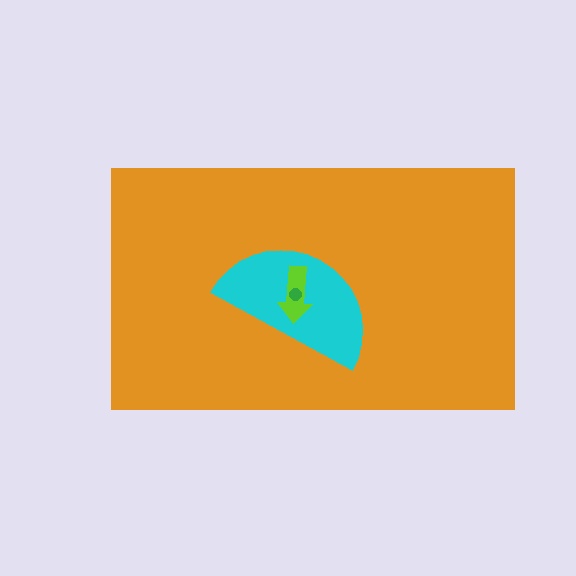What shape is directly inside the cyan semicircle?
The lime arrow.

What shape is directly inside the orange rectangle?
The cyan semicircle.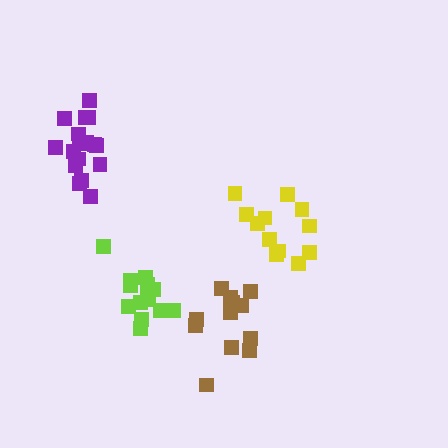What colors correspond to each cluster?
The clusters are colored: brown, lime, purple, yellow.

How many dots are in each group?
Group 1: 13 dots, Group 2: 14 dots, Group 3: 18 dots, Group 4: 12 dots (57 total).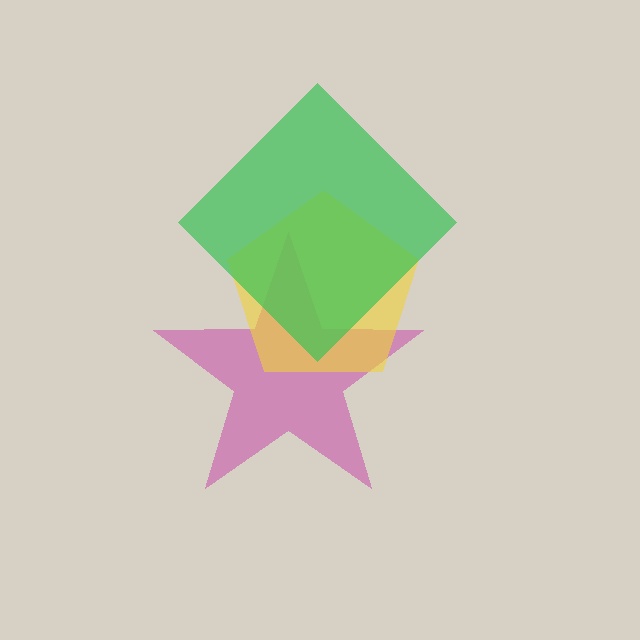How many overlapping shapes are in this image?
There are 3 overlapping shapes in the image.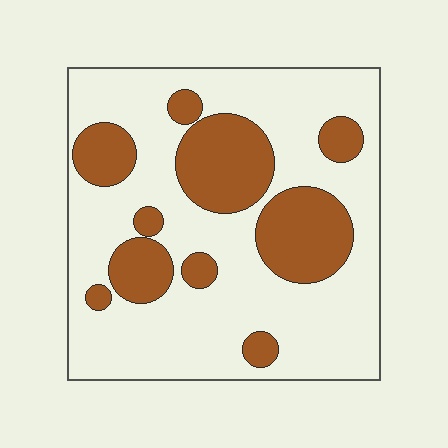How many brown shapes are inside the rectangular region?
10.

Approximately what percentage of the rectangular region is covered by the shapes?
Approximately 30%.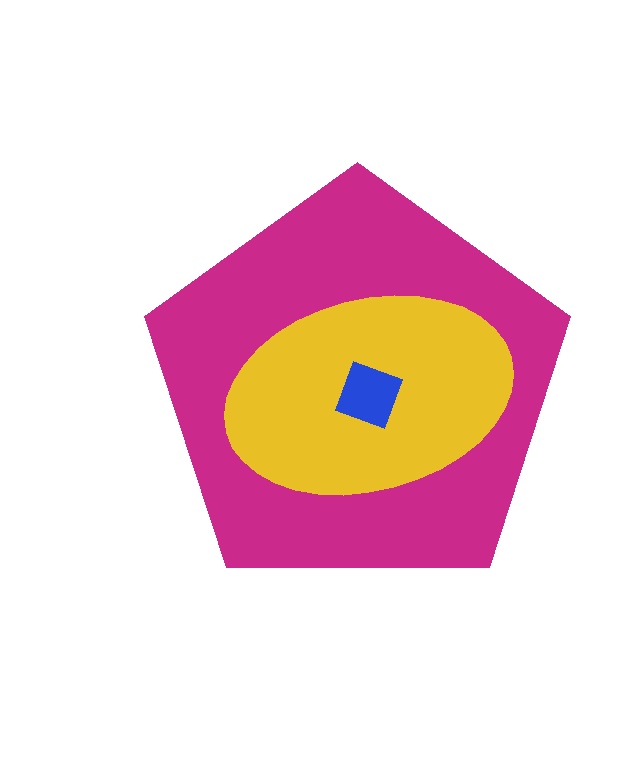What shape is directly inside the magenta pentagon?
The yellow ellipse.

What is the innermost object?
The blue diamond.